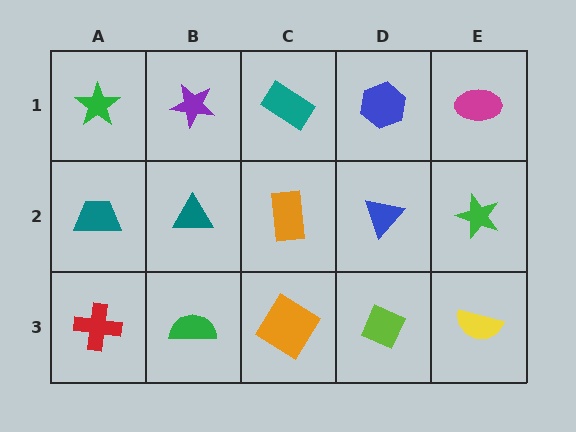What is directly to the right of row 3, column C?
A lime diamond.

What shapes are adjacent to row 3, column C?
An orange rectangle (row 2, column C), a green semicircle (row 3, column B), a lime diamond (row 3, column D).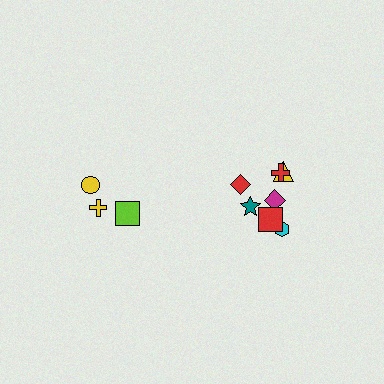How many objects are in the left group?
There are 4 objects.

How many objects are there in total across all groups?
There are 11 objects.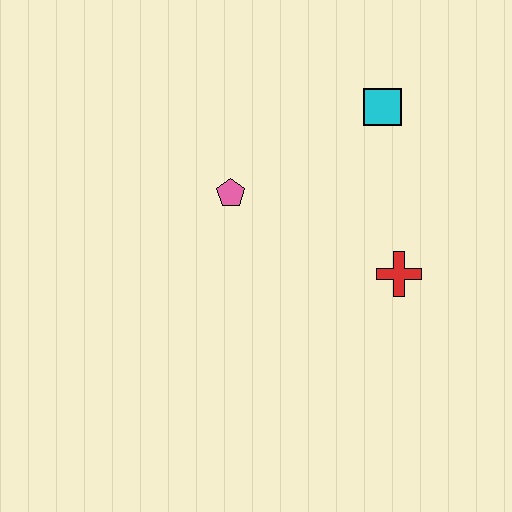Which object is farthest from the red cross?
The pink pentagon is farthest from the red cross.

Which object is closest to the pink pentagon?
The cyan square is closest to the pink pentagon.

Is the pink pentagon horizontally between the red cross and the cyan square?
No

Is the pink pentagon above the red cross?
Yes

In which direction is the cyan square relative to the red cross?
The cyan square is above the red cross.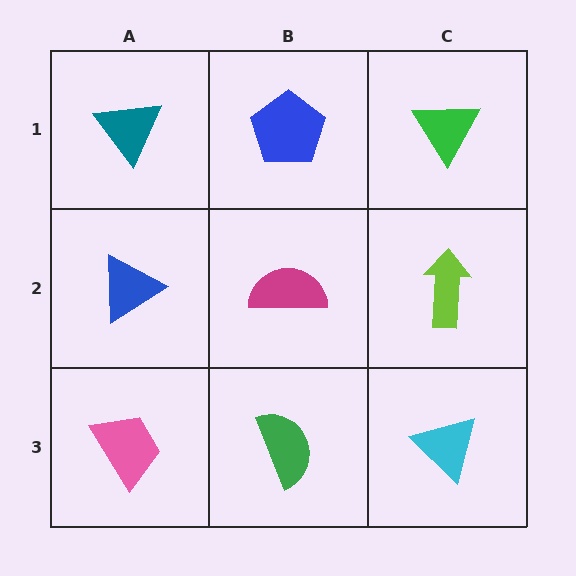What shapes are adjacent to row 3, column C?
A lime arrow (row 2, column C), a green semicircle (row 3, column B).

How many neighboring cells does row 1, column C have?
2.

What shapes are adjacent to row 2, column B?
A blue pentagon (row 1, column B), a green semicircle (row 3, column B), a blue triangle (row 2, column A), a lime arrow (row 2, column C).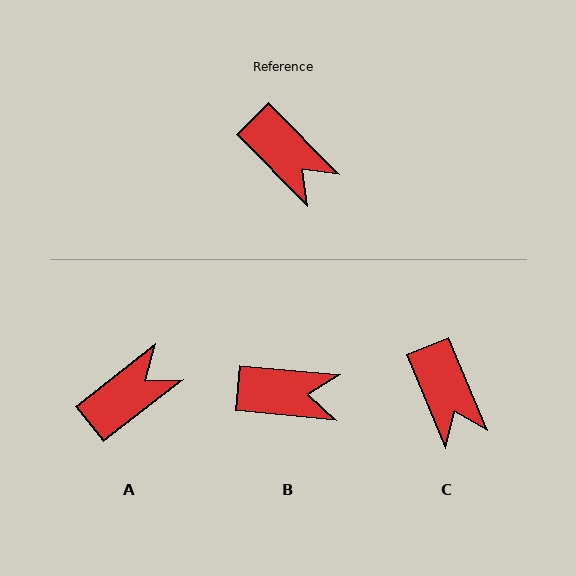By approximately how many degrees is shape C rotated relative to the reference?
Approximately 22 degrees clockwise.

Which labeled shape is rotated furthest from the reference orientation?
A, about 83 degrees away.